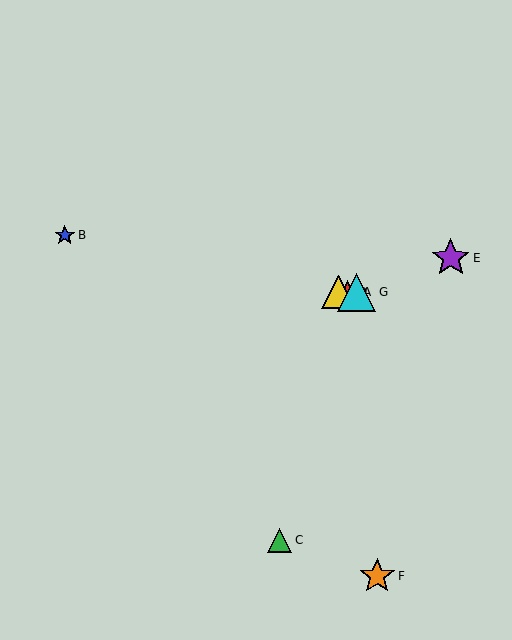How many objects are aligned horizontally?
3 objects (A, D, G) are aligned horizontally.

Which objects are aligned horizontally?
Objects A, D, G are aligned horizontally.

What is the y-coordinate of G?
Object G is at y≈292.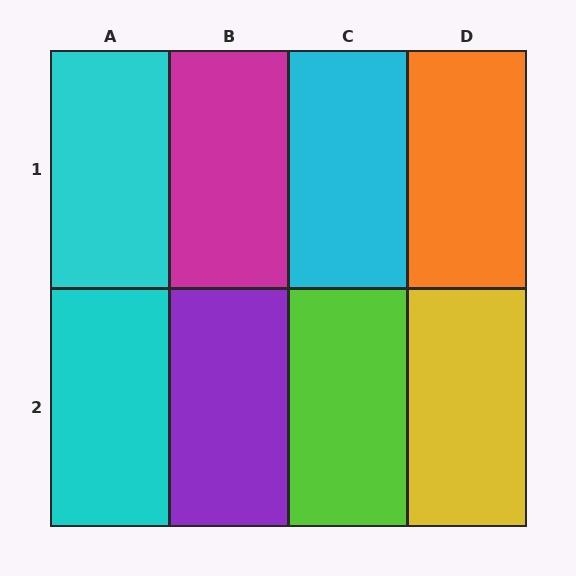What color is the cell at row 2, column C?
Lime.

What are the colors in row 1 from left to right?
Cyan, magenta, cyan, orange.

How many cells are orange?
1 cell is orange.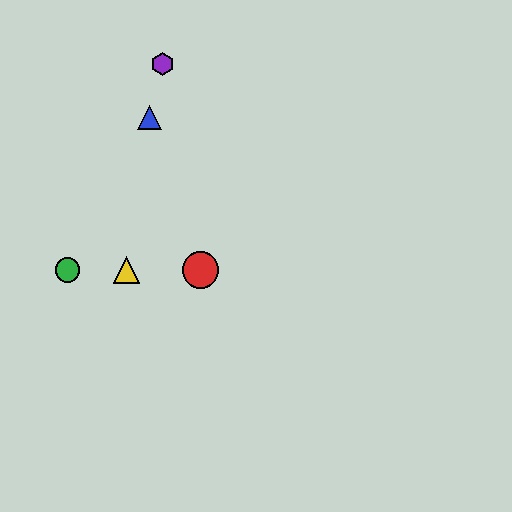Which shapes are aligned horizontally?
The red circle, the green circle, the yellow triangle are aligned horizontally.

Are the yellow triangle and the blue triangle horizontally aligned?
No, the yellow triangle is at y≈270 and the blue triangle is at y≈118.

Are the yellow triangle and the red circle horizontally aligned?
Yes, both are at y≈270.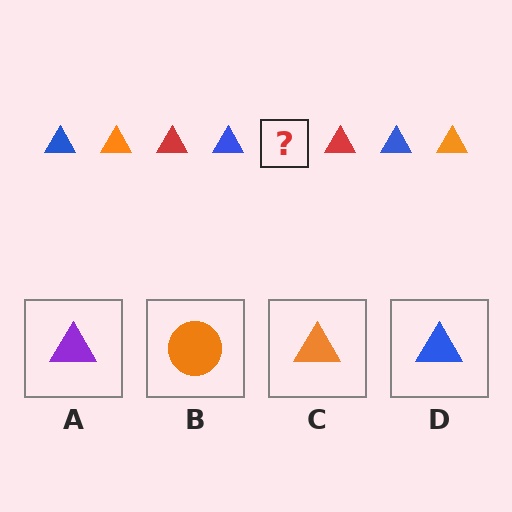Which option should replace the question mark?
Option C.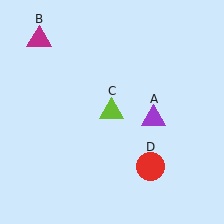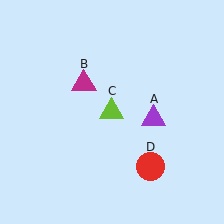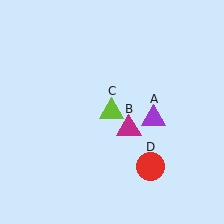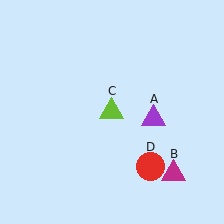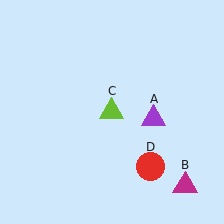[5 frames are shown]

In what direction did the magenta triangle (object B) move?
The magenta triangle (object B) moved down and to the right.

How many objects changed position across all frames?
1 object changed position: magenta triangle (object B).